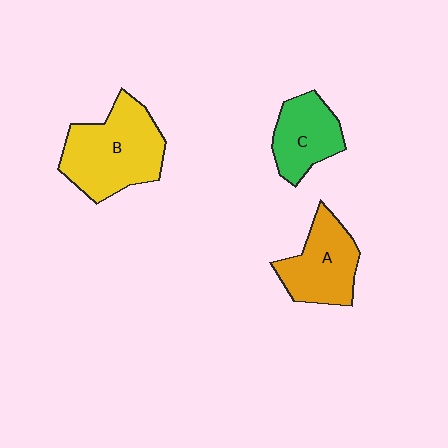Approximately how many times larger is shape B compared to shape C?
Approximately 1.7 times.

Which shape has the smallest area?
Shape C (green).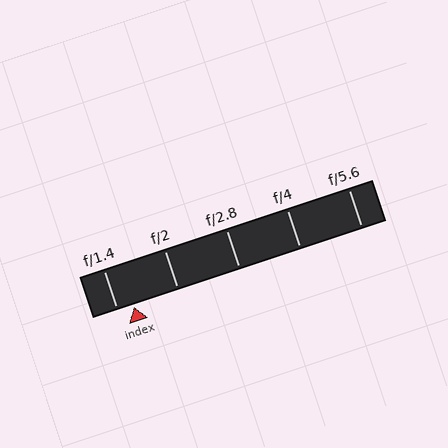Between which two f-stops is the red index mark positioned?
The index mark is between f/1.4 and f/2.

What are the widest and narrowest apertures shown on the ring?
The widest aperture shown is f/1.4 and the narrowest is f/5.6.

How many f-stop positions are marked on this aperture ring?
There are 5 f-stop positions marked.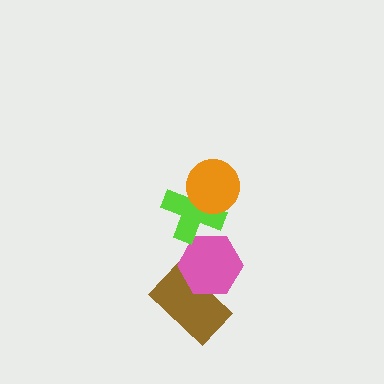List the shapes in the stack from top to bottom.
From top to bottom: the orange circle, the lime cross, the pink hexagon, the brown rectangle.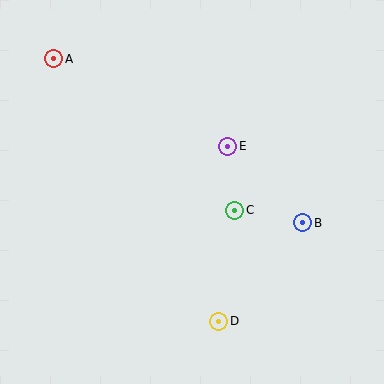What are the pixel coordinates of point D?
Point D is at (219, 321).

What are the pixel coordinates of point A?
Point A is at (54, 59).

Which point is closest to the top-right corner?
Point E is closest to the top-right corner.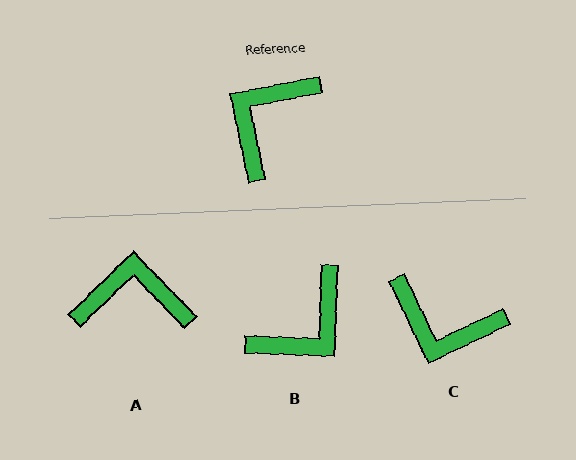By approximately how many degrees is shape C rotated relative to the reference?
Approximately 104 degrees counter-clockwise.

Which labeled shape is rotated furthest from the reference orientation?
B, about 167 degrees away.